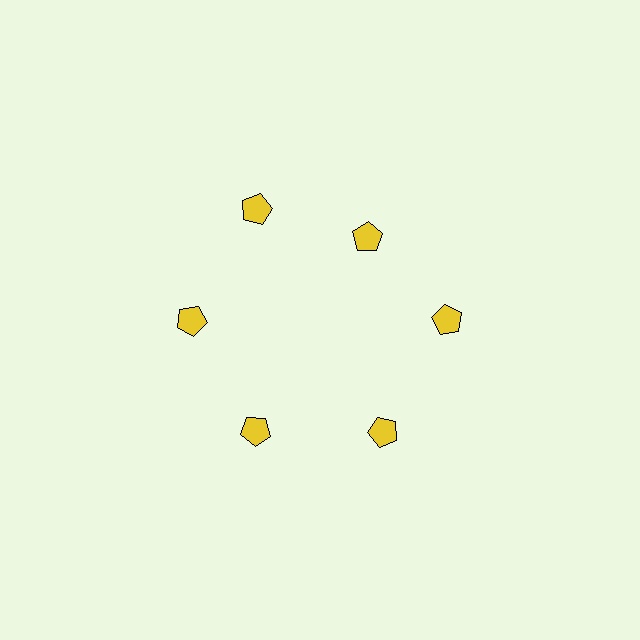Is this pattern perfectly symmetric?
No. The 6 yellow pentagons are arranged in a ring, but one element near the 1 o'clock position is pulled inward toward the center, breaking the 6-fold rotational symmetry.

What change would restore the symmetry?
The symmetry would be restored by moving it outward, back onto the ring so that all 6 pentagons sit at equal angles and equal distance from the center.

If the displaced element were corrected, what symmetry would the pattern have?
It would have 6-fold rotational symmetry — the pattern would map onto itself every 60 degrees.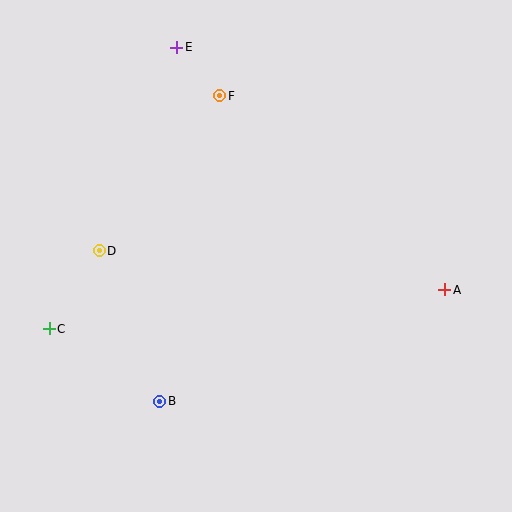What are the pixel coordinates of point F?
Point F is at (220, 96).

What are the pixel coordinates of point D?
Point D is at (99, 251).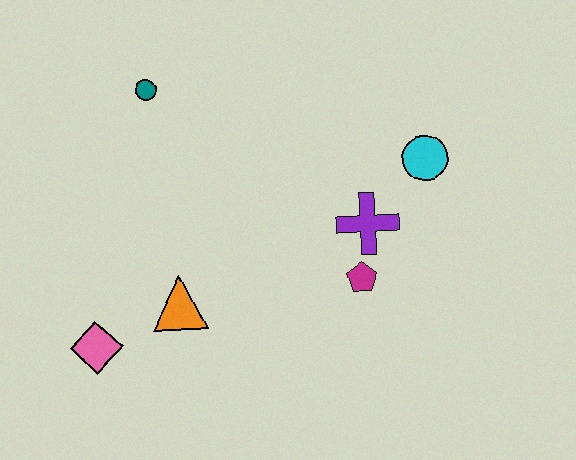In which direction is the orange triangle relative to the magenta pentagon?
The orange triangle is to the left of the magenta pentagon.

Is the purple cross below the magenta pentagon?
No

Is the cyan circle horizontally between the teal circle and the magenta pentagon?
No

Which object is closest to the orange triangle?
The pink diamond is closest to the orange triangle.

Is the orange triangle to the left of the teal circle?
No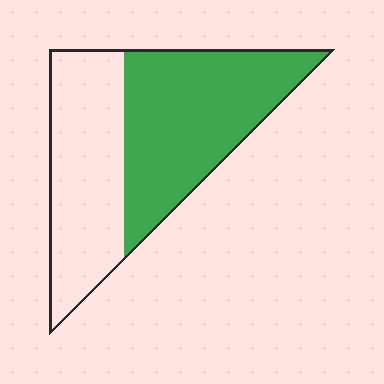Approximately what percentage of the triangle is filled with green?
Approximately 55%.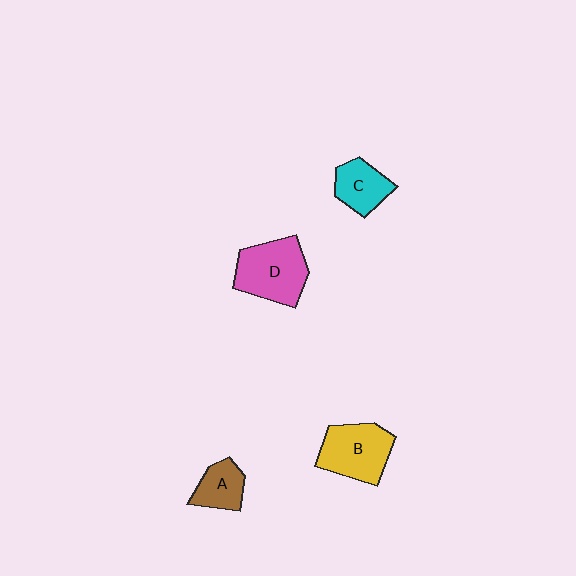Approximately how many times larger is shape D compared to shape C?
Approximately 1.6 times.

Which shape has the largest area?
Shape D (pink).